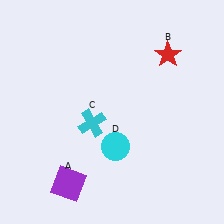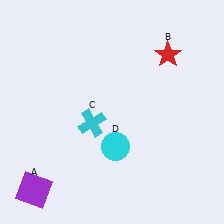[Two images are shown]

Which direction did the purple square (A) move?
The purple square (A) moved left.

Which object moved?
The purple square (A) moved left.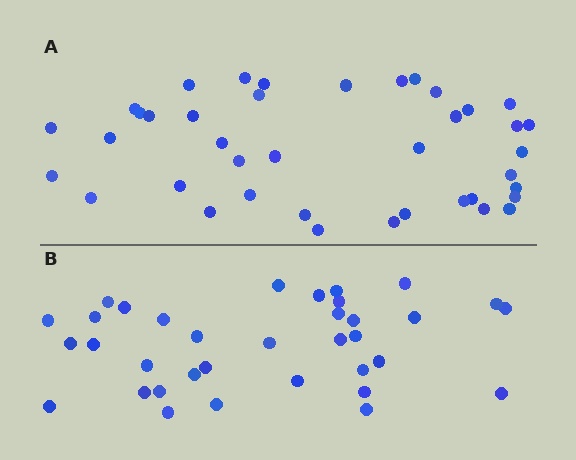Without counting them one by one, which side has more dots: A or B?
Region A (the top region) has more dots.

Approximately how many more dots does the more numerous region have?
Region A has about 5 more dots than region B.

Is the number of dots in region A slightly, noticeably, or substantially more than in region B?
Region A has only slightly more — the two regions are fairly close. The ratio is roughly 1.1 to 1.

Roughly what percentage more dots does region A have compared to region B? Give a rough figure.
About 15% more.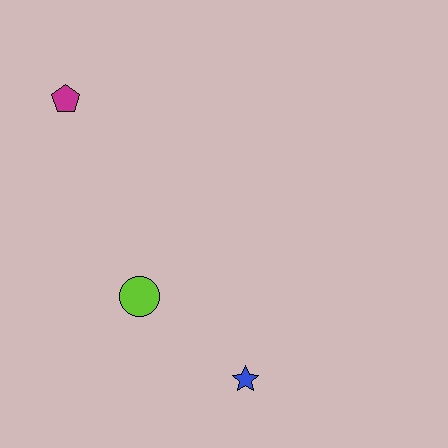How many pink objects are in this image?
There are no pink objects.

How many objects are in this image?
There are 3 objects.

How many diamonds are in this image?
There are no diamonds.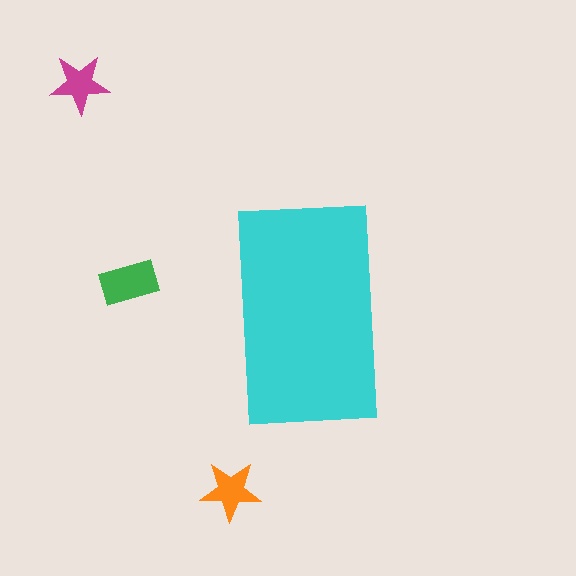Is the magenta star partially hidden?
No, the magenta star is fully visible.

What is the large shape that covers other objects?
A cyan rectangle.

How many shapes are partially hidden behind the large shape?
0 shapes are partially hidden.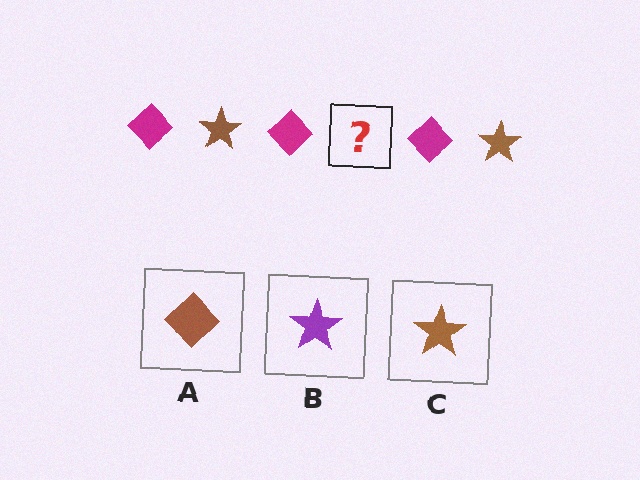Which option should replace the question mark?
Option C.